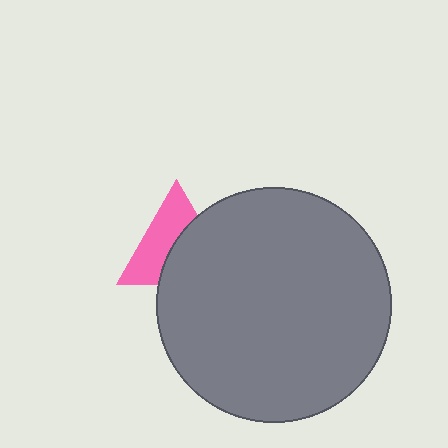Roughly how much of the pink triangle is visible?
About half of it is visible (roughly 51%).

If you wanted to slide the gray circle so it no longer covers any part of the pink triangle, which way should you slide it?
Slide it right — that is the most direct way to separate the two shapes.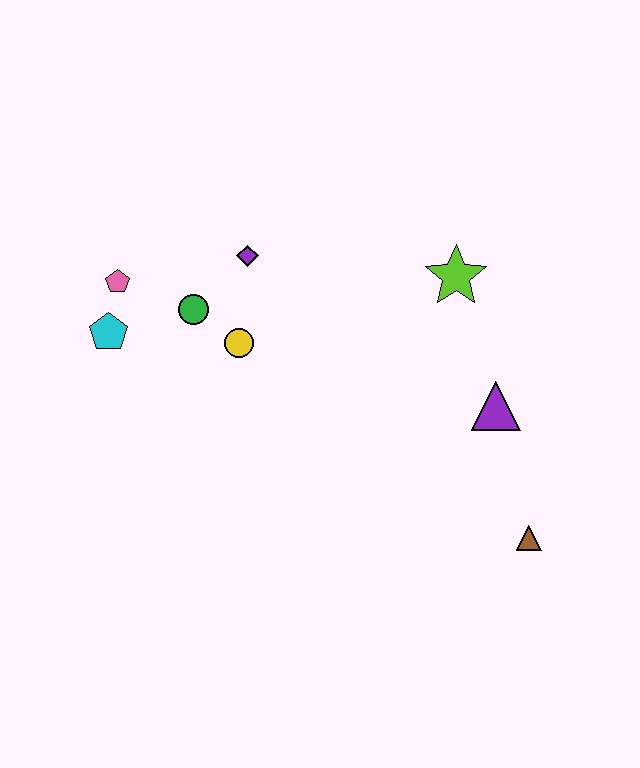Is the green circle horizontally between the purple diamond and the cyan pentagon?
Yes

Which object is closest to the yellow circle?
The green circle is closest to the yellow circle.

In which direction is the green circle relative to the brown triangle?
The green circle is to the left of the brown triangle.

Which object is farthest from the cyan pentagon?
The brown triangle is farthest from the cyan pentagon.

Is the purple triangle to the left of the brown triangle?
Yes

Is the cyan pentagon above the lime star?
No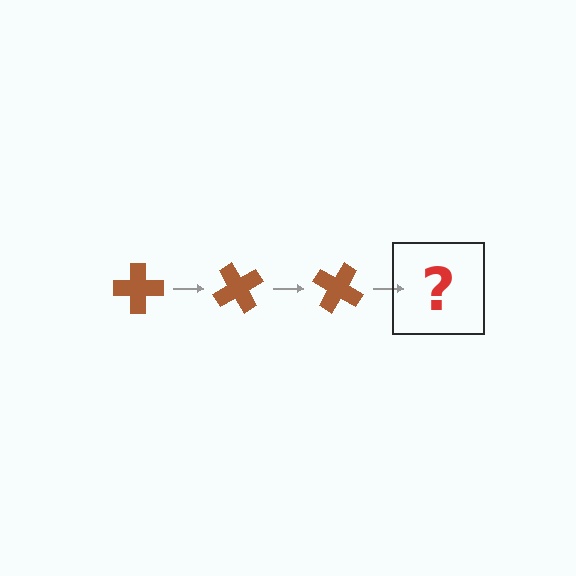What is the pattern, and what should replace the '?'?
The pattern is that the cross rotates 60 degrees each step. The '?' should be a brown cross rotated 180 degrees.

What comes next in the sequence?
The next element should be a brown cross rotated 180 degrees.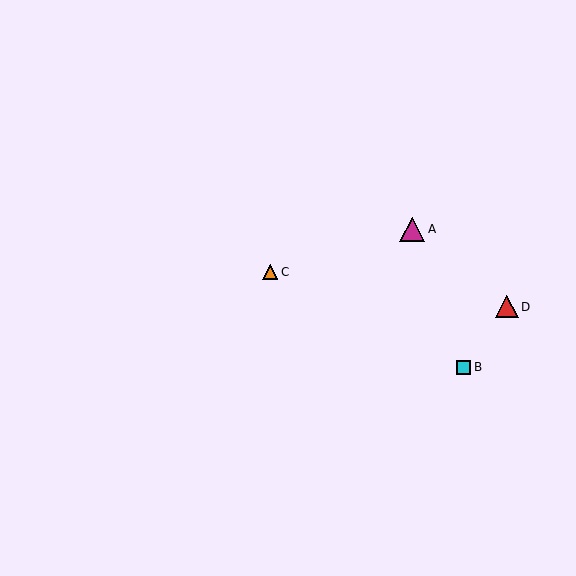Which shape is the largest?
The magenta triangle (labeled A) is the largest.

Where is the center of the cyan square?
The center of the cyan square is at (464, 367).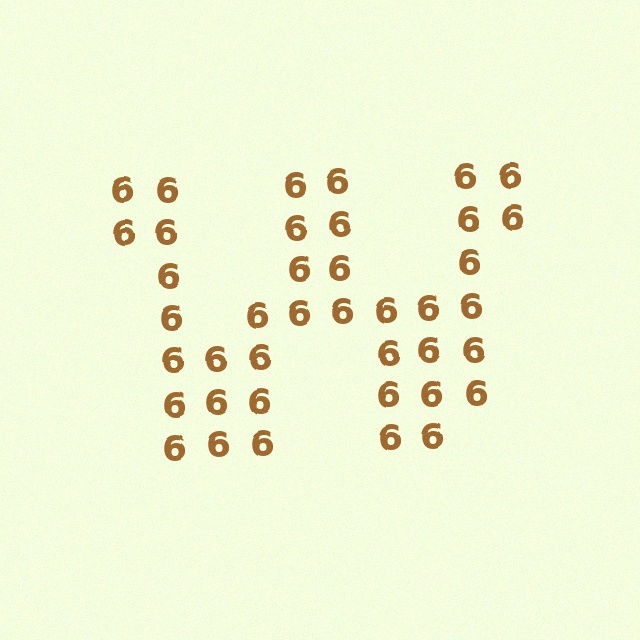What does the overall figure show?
The overall figure shows the letter W.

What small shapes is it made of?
It is made of small digit 6's.